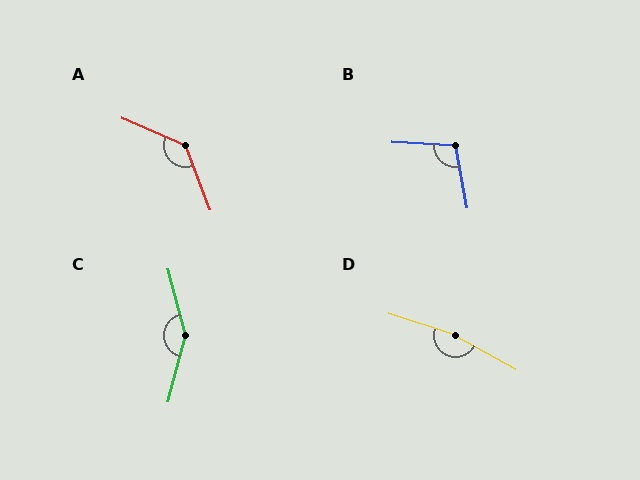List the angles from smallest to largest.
B (104°), A (135°), C (151°), D (169°).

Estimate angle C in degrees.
Approximately 151 degrees.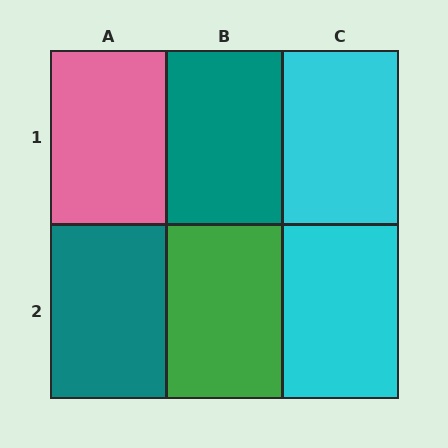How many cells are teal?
2 cells are teal.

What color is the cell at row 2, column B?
Green.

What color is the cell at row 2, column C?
Cyan.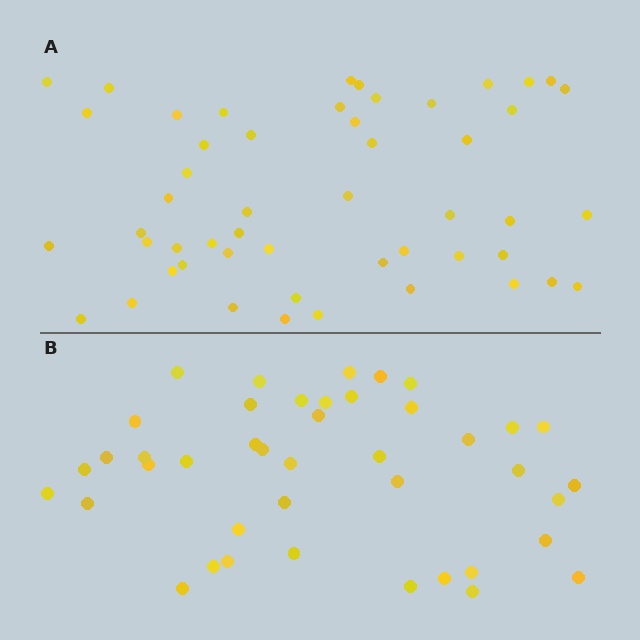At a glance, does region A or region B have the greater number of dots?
Region A (the top region) has more dots.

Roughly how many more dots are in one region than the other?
Region A has roughly 8 or so more dots than region B.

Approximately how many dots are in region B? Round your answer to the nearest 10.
About 40 dots. (The exact count is 42, which rounds to 40.)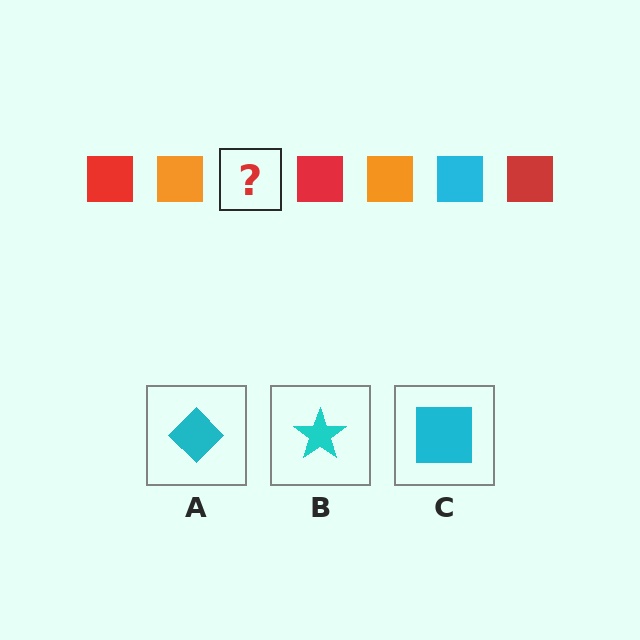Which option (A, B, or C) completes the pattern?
C.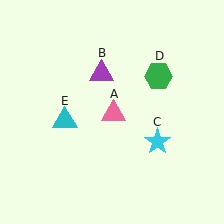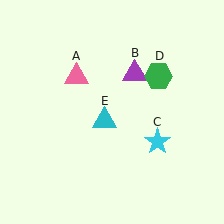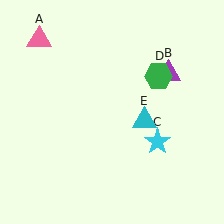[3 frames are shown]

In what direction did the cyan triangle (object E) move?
The cyan triangle (object E) moved right.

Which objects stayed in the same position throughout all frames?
Cyan star (object C) and green hexagon (object D) remained stationary.